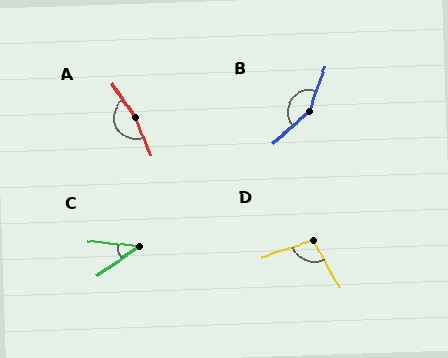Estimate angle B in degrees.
Approximately 151 degrees.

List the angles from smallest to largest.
C (40°), D (102°), B (151°), A (167°).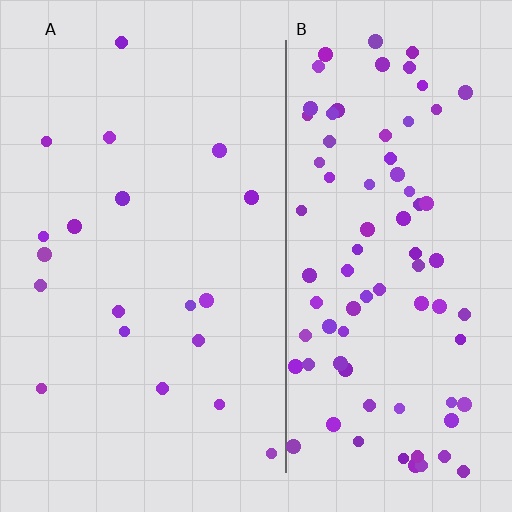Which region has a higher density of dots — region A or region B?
B (the right).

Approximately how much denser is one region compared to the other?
Approximately 4.3× — region B over region A.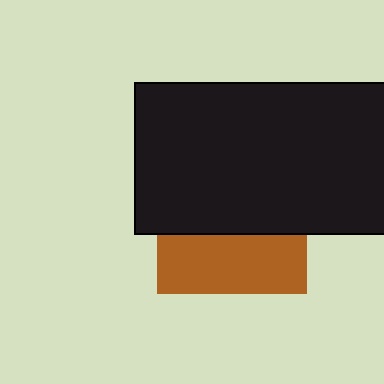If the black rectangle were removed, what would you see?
You would see the complete brown square.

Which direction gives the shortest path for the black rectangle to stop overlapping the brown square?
Moving up gives the shortest separation.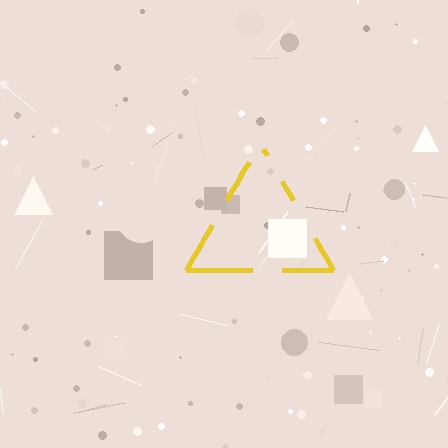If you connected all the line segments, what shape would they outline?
They would outline a triangle.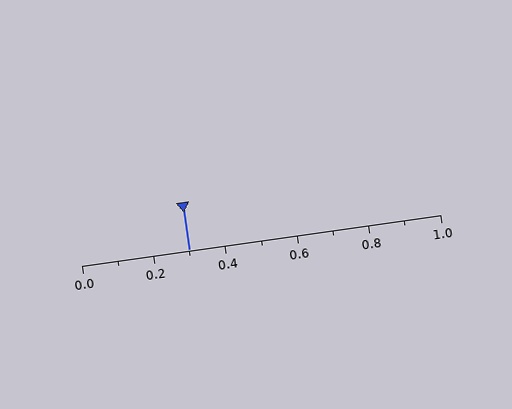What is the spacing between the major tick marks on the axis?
The major ticks are spaced 0.2 apart.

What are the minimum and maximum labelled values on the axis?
The axis runs from 0.0 to 1.0.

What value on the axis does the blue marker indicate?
The marker indicates approximately 0.3.